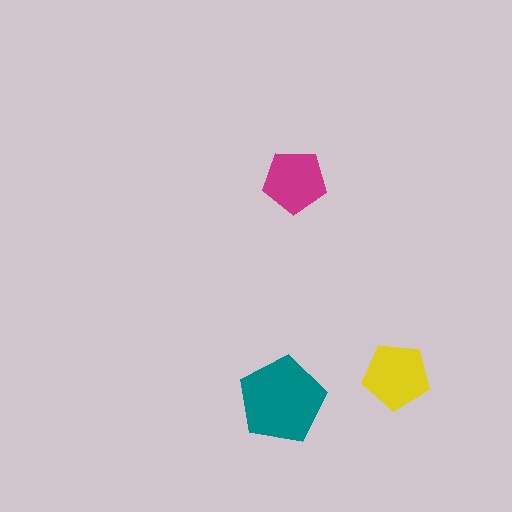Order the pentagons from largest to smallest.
the teal one, the yellow one, the magenta one.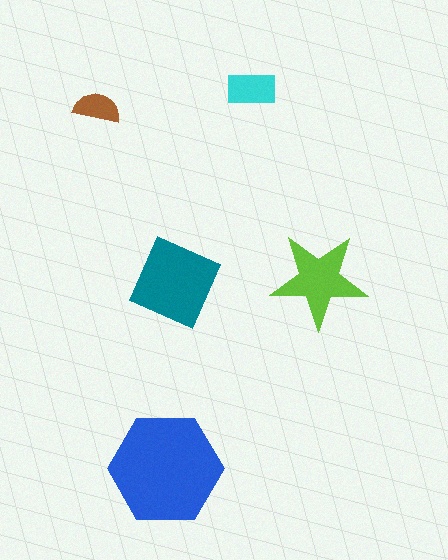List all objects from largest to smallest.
The blue hexagon, the teal square, the lime star, the cyan rectangle, the brown semicircle.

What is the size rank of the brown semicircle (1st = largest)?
5th.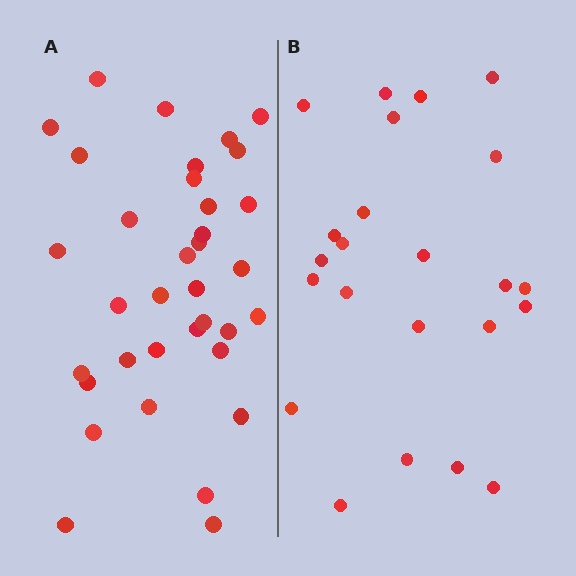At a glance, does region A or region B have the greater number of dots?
Region A (the left region) has more dots.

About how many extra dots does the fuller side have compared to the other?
Region A has roughly 12 or so more dots than region B.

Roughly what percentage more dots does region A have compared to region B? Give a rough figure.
About 50% more.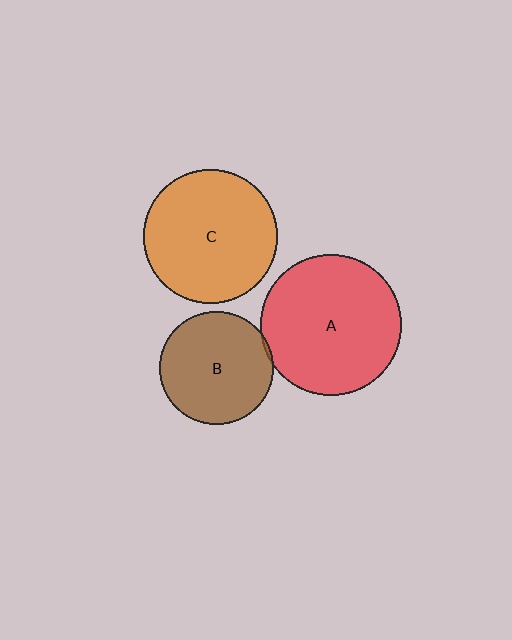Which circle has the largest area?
Circle A (red).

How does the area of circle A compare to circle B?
Approximately 1.5 times.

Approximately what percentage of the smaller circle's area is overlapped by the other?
Approximately 5%.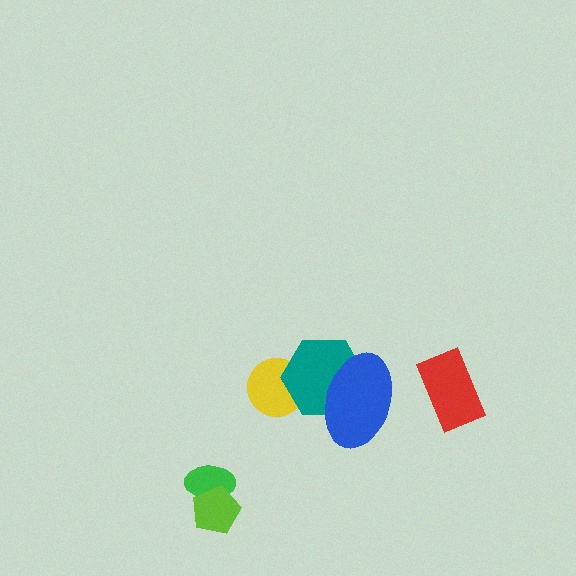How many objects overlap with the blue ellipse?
1 object overlaps with the blue ellipse.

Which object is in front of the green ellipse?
The lime pentagon is in front of the green ellipse.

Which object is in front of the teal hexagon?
The blue ellipse is in front of the teal hexagon.